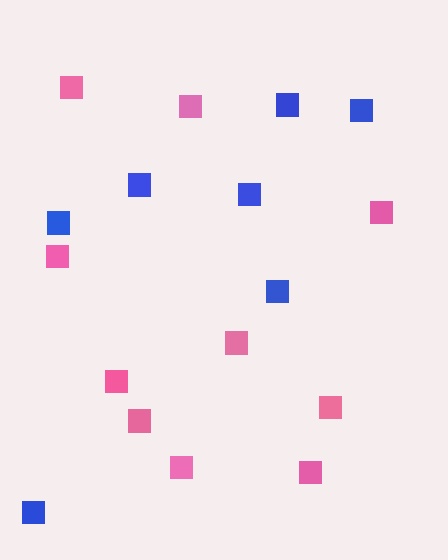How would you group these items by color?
There are 2 groups: one group of blue squares (7) and one group of pink squares (10).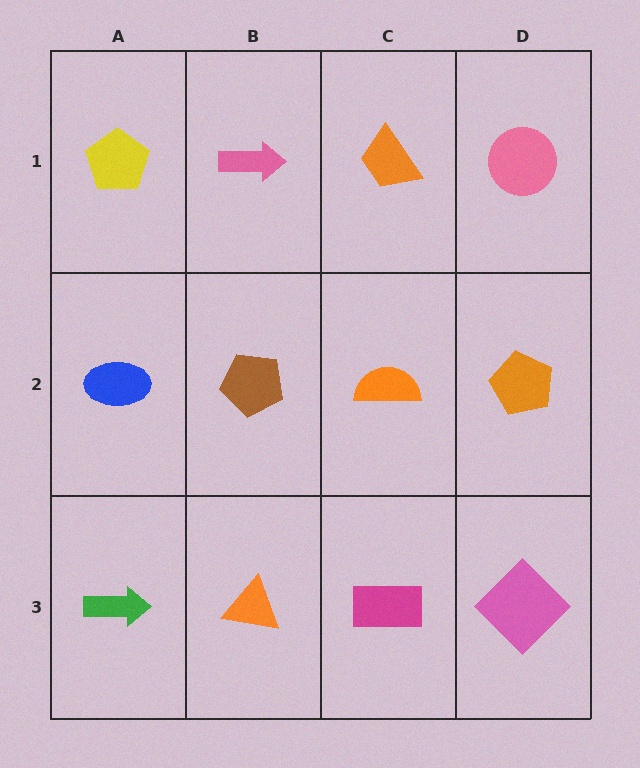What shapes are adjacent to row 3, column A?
A blue ellipse (row 2, column A), an orange triangle (row 3, column B).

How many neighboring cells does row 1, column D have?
2.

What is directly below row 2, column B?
An orange triangle.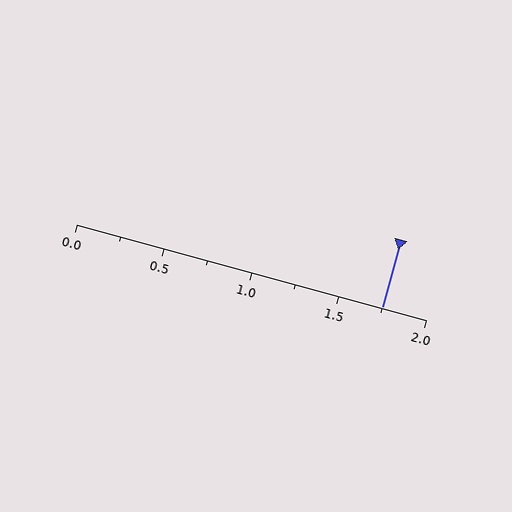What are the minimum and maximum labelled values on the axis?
The axis runs from 0.0 to 2.0.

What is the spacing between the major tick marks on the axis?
The major ticks are spaced 0.5 apart.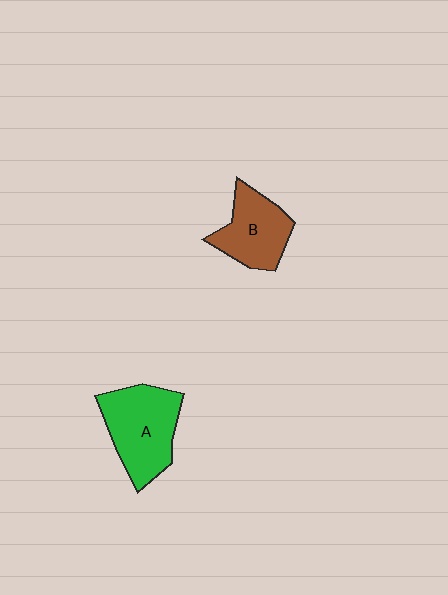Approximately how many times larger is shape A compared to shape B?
Approximately 1.3 times.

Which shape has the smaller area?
Shape B (brown).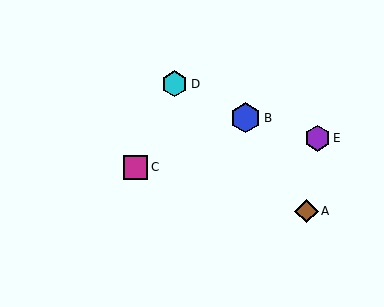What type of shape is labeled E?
Shape E is a purple hexagon.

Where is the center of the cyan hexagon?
The center of the cyan hexagon is at (175, 84).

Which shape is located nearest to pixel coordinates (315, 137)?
The purple hexagon (labeled E) at (318, 138) is nearest to that location.